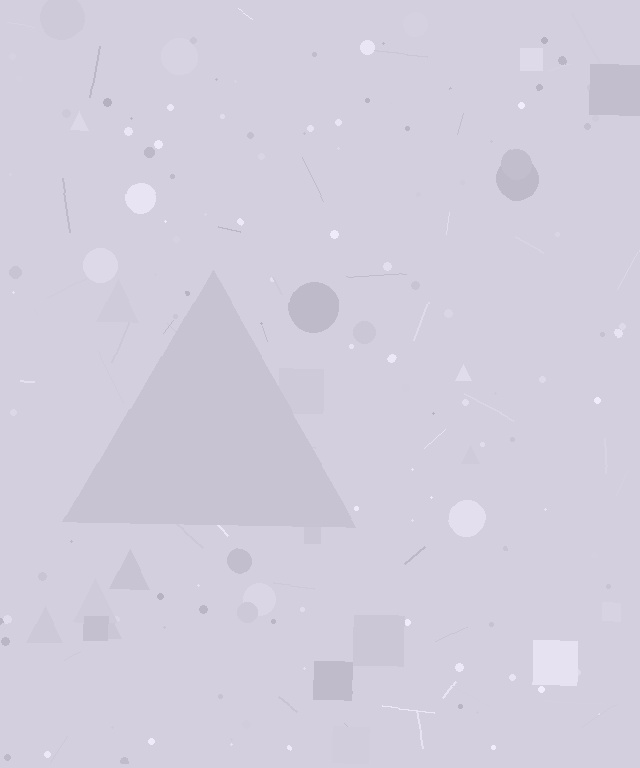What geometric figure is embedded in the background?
A triangle is embedded in the background.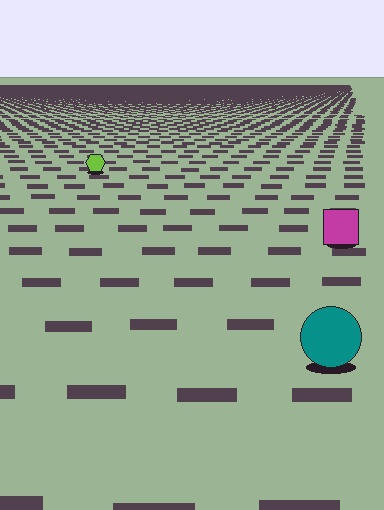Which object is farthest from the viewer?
The lime hexagon is farthest from the viewer. It appears smaller and the ground texture around it is denser.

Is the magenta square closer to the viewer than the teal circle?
No. The teal circle is closer — you can tell from the texture gradient: the ground texture is coarser near it.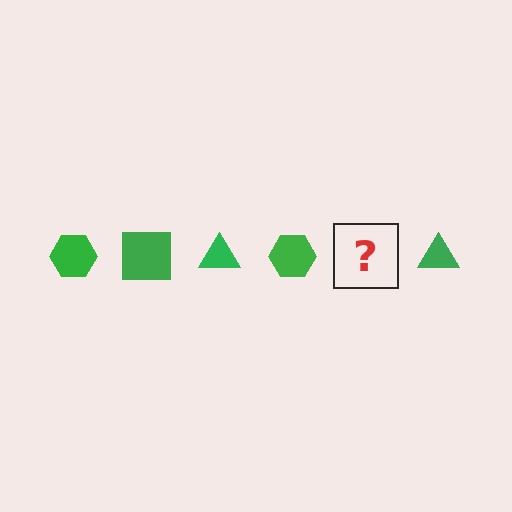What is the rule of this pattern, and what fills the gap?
The rule is that the pattern cycles through hexagon, square, triangle shapes in green. The gap should be filled with a green square.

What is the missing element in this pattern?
The missing element is a green square.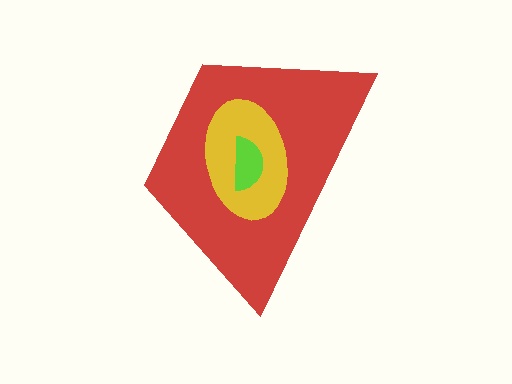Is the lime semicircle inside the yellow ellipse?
Yes.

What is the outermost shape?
The red trapezoid.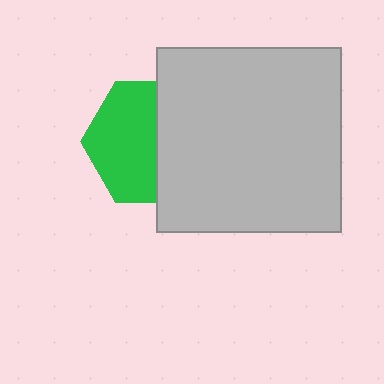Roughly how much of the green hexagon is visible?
About half of it is visible (roughly 55%).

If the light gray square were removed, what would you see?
You would see the complete green hexagon.